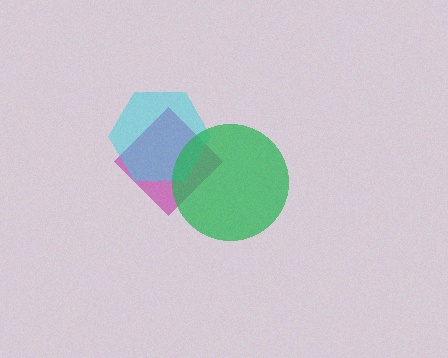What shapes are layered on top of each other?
The layered shapes are: a magenta diamond, a cyan hexagon, a green circle.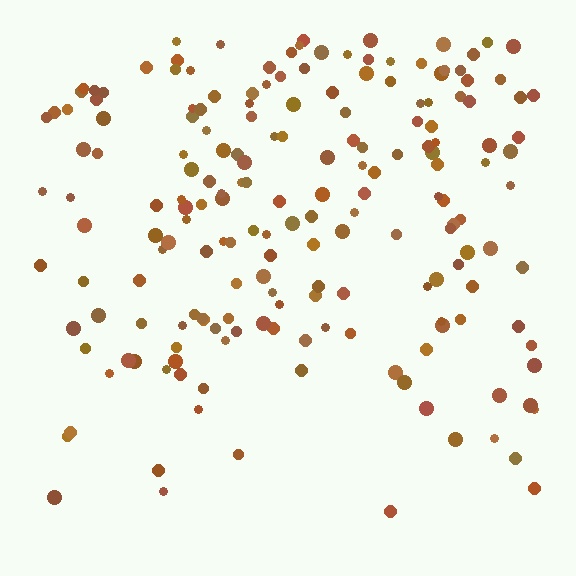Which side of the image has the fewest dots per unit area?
The bottom.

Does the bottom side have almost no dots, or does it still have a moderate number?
Still a moderate number, just noticeably fewer than the top.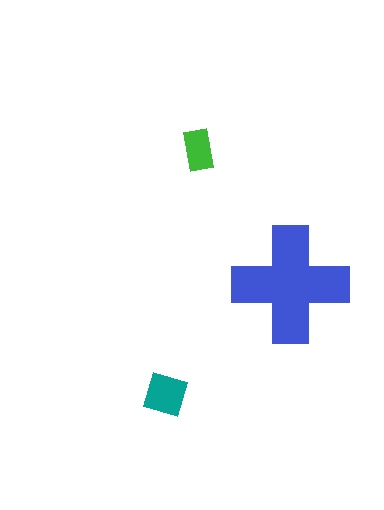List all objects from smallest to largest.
The green rectangle, the teal diamond, the blue cross.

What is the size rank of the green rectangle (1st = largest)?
3rd.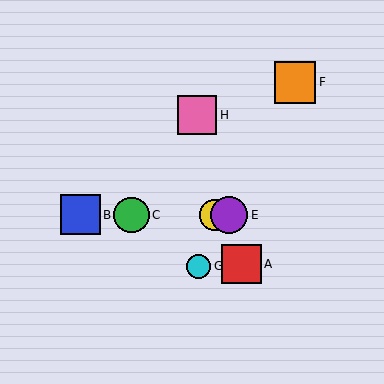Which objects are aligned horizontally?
Objects B, C, D, E are aligned horizontally.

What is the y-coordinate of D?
Object D is at y≈215.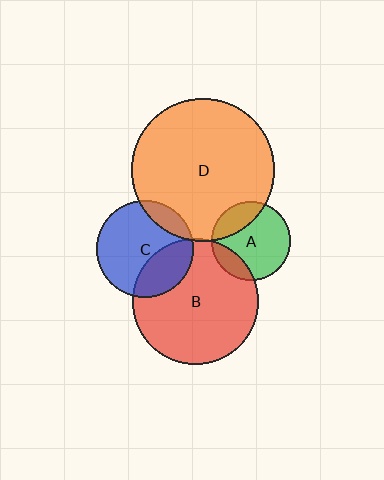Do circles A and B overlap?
Yes.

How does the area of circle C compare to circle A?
Approximately 1.5 times.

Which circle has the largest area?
Circle D (orange).